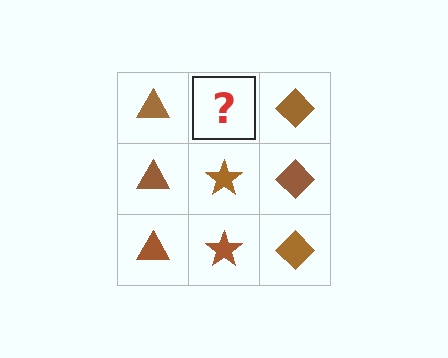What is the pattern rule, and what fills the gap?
The rule is that each column has a consistent shape. The gap should be filled with a brown star.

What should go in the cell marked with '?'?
The missing cell should contain a brown star.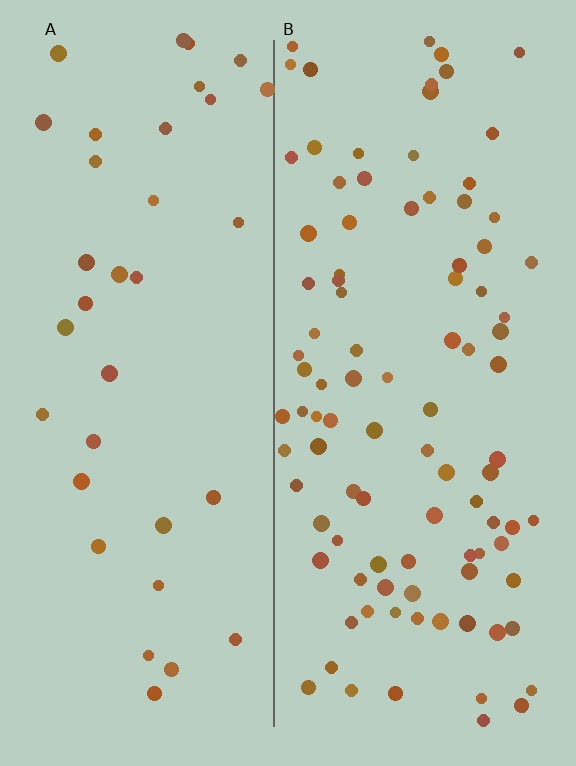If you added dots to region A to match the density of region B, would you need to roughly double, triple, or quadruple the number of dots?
Approximately triple.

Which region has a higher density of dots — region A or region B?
B (the right).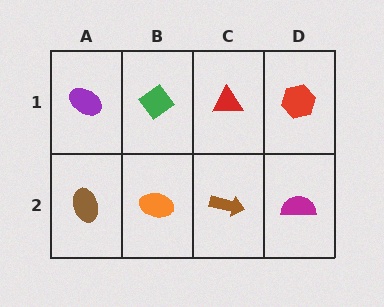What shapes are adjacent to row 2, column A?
A purple ellipse (row 1, column A), an orange ellipse (row 2, column B).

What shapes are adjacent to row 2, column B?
A green diamond (row 1, column B), a brown ellipse (row 2, column A), a brown arrow (row 2, column C).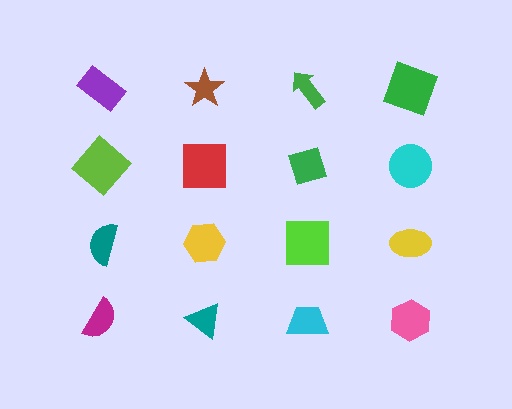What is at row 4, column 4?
A pink hexagon.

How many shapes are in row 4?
4 shapes.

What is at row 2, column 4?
A cyan circle.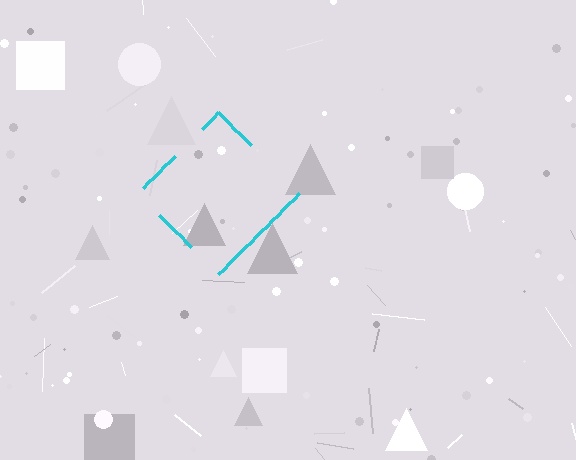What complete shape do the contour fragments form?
The contour fragments form a diamond.